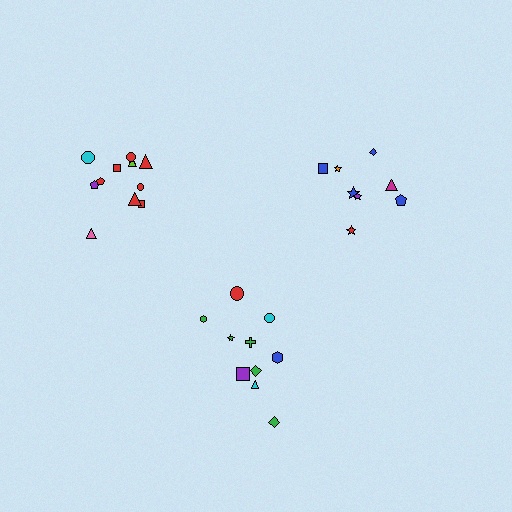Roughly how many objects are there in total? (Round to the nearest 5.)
Roughly 30 objects in total.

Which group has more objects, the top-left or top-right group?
The top-left group.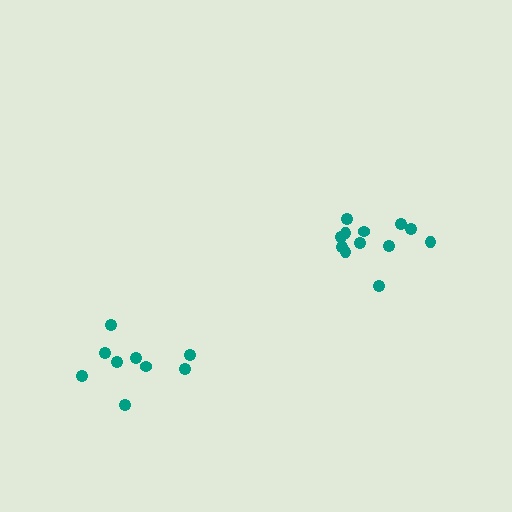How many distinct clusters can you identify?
There are 2 distinct clusters.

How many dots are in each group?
Group 1: 12 dots, Group 2: 9 dots (21 total).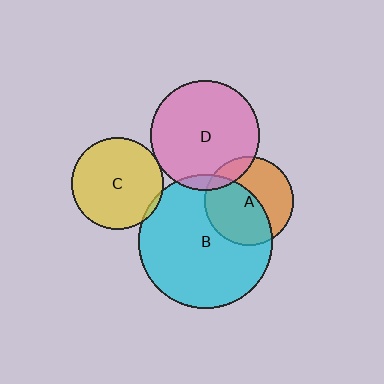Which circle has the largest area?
Circle B (cyan).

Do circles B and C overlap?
Yes.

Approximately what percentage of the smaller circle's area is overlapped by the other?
Approximately 5%.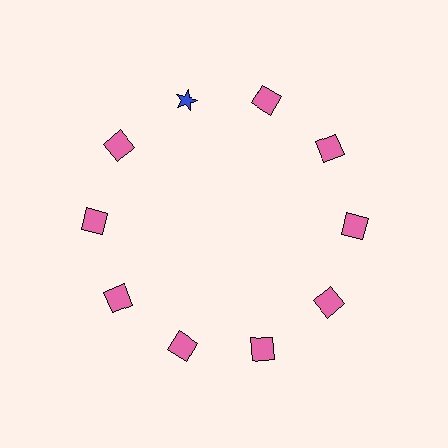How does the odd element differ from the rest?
It differs in both color (blue instead of pink) and shape (star instead of square).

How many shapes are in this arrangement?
There are 10 shapes arranged in a ring pattern.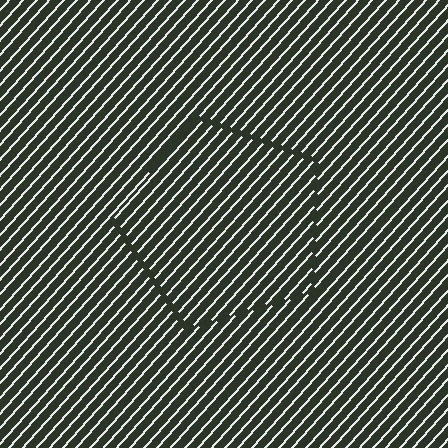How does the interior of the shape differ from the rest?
The interior of the shape contains the same grating, shifted by half a period — the contour is defined by the phase discontinuity where line-ends from the inner and outer gratings abut.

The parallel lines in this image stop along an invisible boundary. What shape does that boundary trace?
An illusory pentagon. The interior of the shape contains the same grating, shifted by half a period — the contour is defined by the phase discontinuity where line-ends from the inner and outer gratings abut.